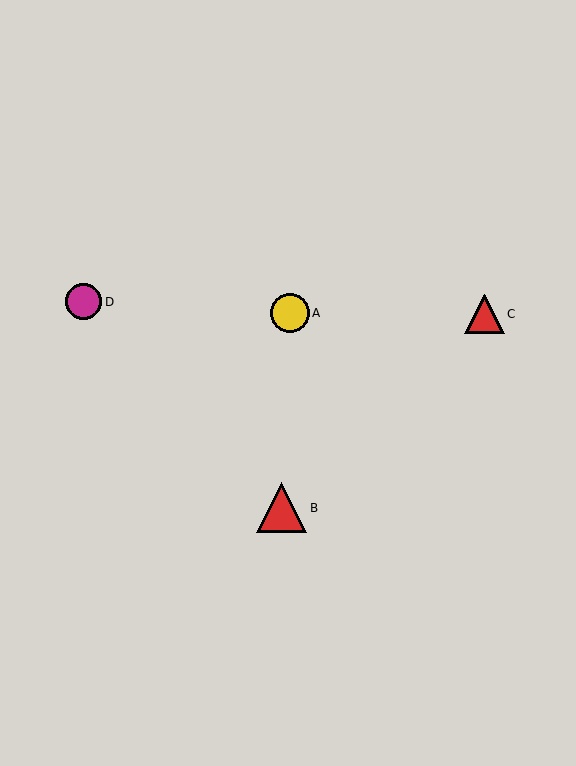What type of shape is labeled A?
Shape A is a yellow circle.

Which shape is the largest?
The red triangle (labeled B) is the largest.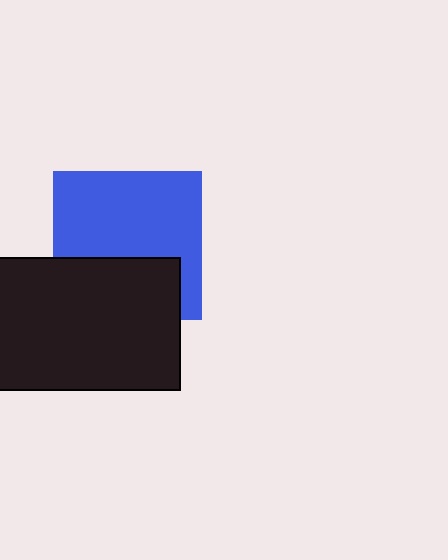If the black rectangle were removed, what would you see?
You would see the complete blue square.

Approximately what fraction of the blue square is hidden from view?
Roughly 36% of the blue square is hidden behind the black rectangle.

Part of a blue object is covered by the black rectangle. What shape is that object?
It is a square.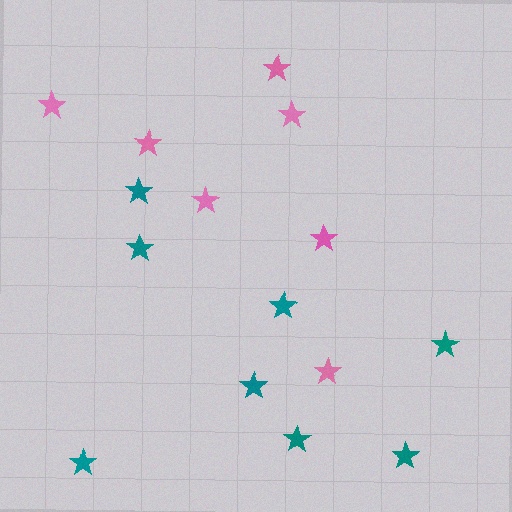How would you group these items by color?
There are 2 groups: one group of teal stars (8) and one group of pink stars (7).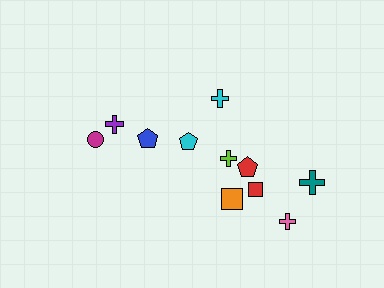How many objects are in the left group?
There are 3 objects.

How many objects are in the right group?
There are 8 objects.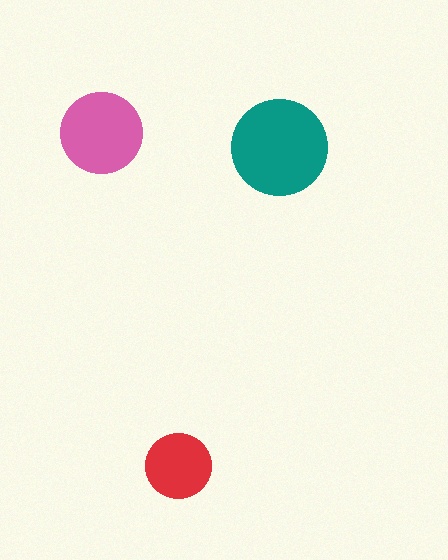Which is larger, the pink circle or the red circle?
The pink one.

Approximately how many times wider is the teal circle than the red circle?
About 1.5 times wider.